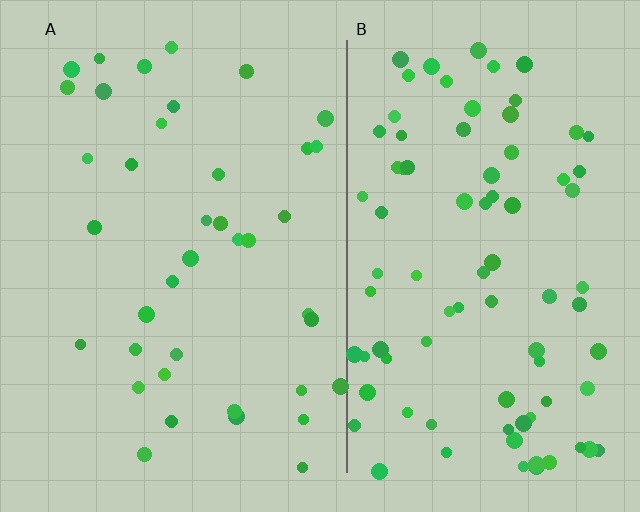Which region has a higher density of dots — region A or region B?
B (the right).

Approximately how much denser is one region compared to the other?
Approximately 2.2× — region B over region A.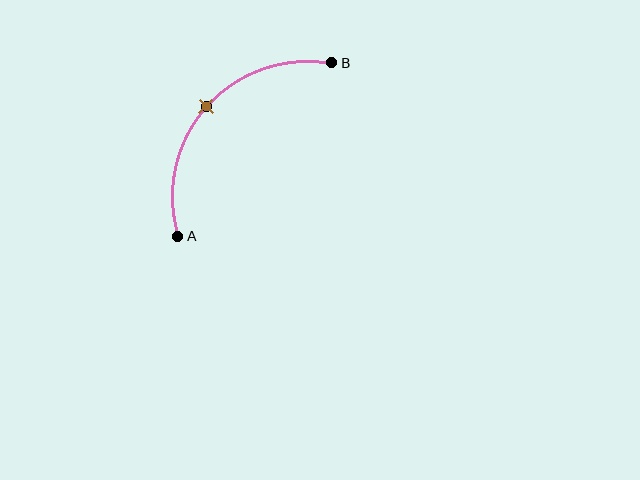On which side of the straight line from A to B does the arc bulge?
The arc bulges above and to the left of the straight line connecting A and B.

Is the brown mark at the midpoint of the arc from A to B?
Yes. The brown mark lies on the arc at equal arc-length from both A and B — it is the arc midpoint.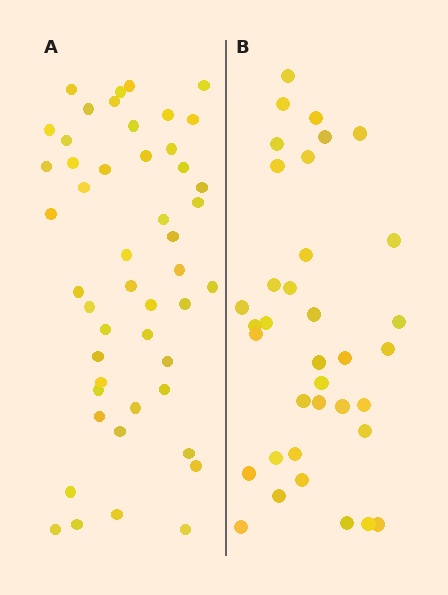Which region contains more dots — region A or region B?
Region A (the left region) has more dots.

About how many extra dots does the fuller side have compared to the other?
Region A has roughly 12 or so more dots than region B.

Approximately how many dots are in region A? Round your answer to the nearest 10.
About 50 dots. (The exact count is 48, which rounds to 50.)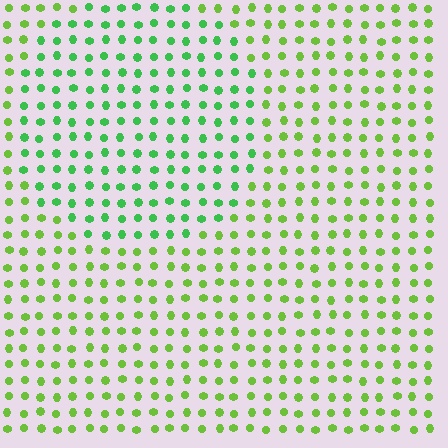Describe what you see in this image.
The image is filled with small lime elements in a uniform arrangement. A circle-shaped region is visible where the elements are tinted to a slightly different hue, forming a subtle color boundary.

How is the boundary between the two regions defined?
The boundary is defined purely by a slight shift in hue (about 30 degrees). Spacing, size, and orientation are identical on both sides.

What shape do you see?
I see a circle.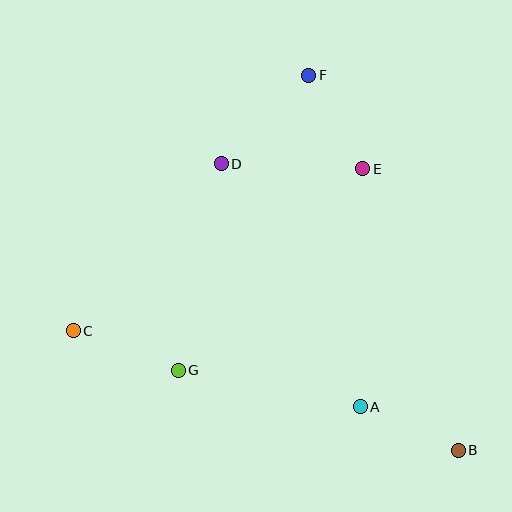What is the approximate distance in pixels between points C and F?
The distance between C and F is approximately 347 pixels.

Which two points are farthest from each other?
Points B and F are farthest from each other.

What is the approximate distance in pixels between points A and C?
The distance between A and C is approximately 297 pixels.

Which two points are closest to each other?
Points A and B are closest to each other.